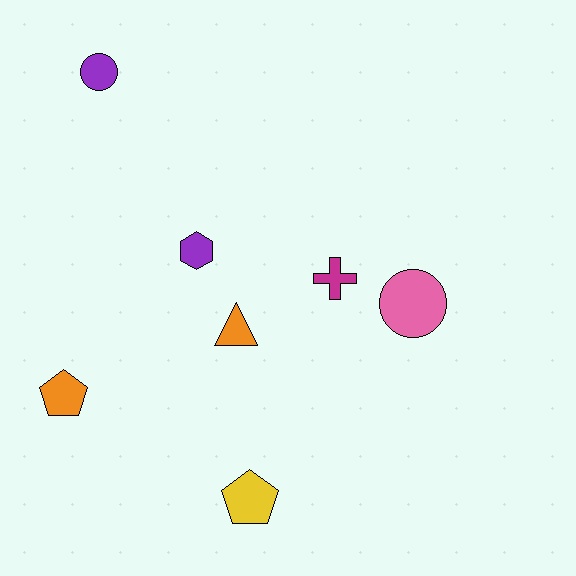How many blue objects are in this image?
There are no blue objects.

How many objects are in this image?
There are 7 objects.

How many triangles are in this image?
There is 1 triangle.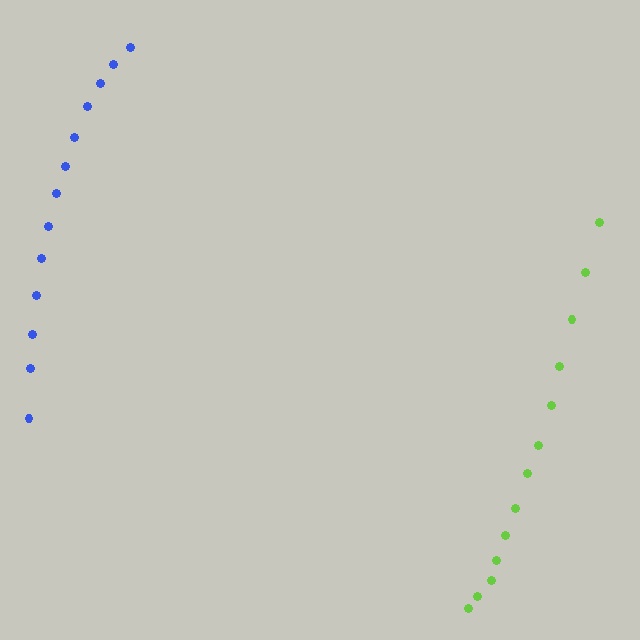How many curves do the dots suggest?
There are 2 distinct paths.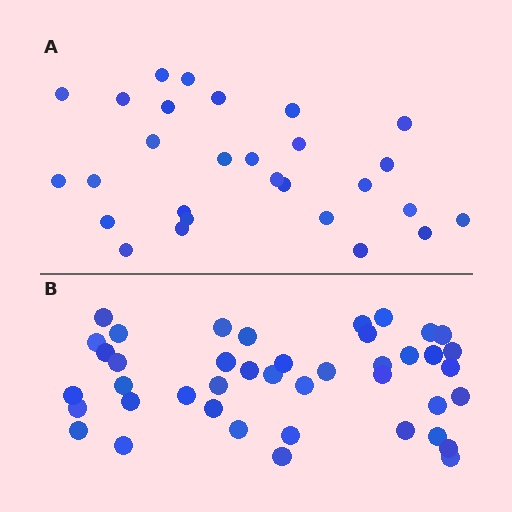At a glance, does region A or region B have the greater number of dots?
Region B (the bottom region) has more dots.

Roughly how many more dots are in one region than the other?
Region B has approximately 15 more dots than region A.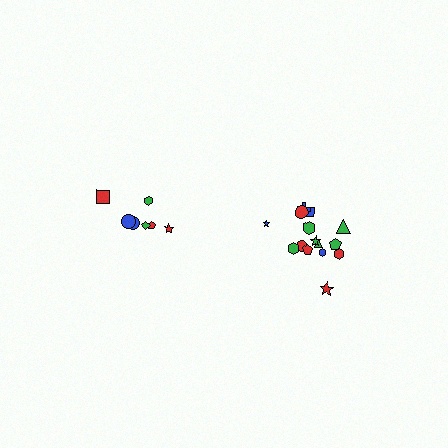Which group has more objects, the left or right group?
The right group.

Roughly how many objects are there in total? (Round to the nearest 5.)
Roughly 20 objects in total.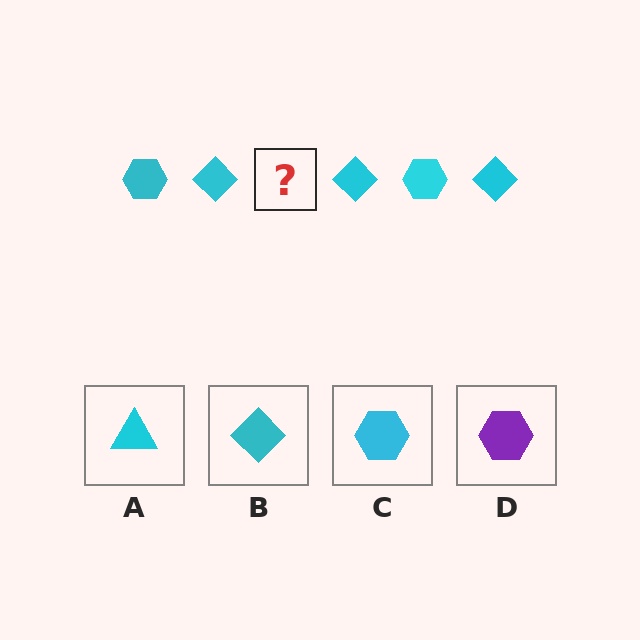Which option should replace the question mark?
Option C.